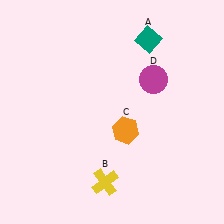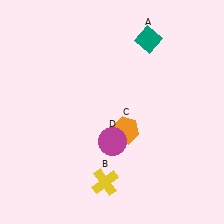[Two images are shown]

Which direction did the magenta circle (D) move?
The magenta circle (D) moved down.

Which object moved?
The magenta circle (D) moved down.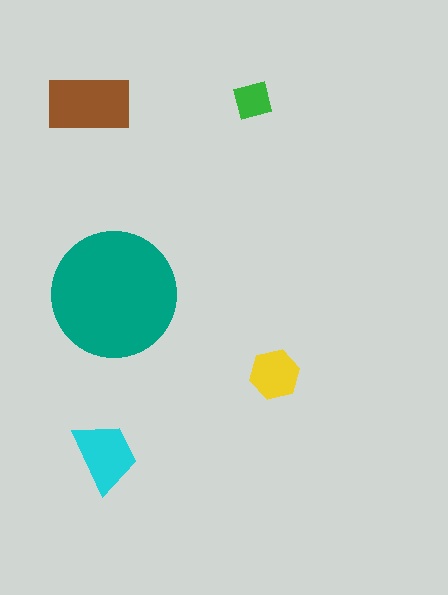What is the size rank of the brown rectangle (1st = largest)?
2nd.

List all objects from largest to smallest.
The teal circle, the brown rectangle, the cyan trapezoid, the yellow hexagon, the green square.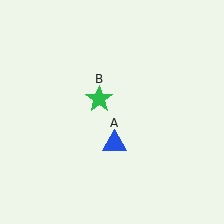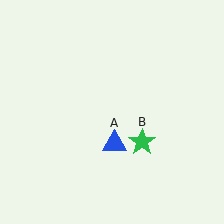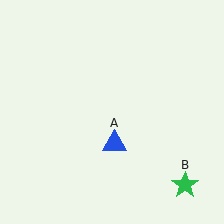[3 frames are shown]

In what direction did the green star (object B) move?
The green star (object B) moved down and to the right.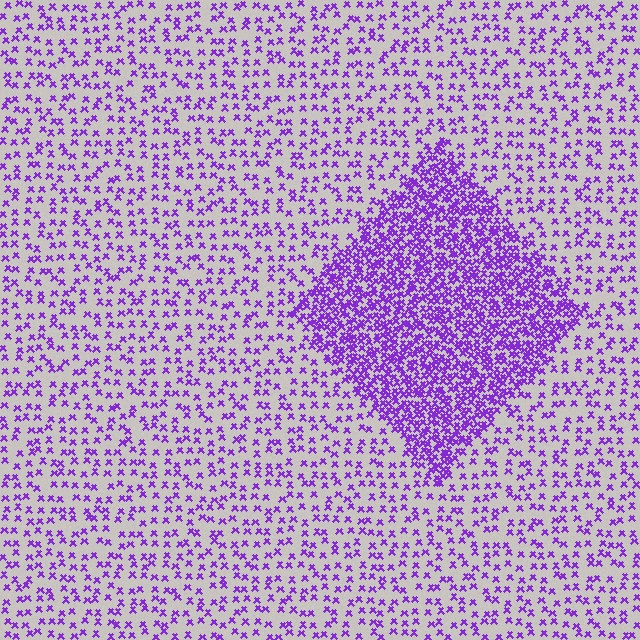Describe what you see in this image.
The image contains small purple elements arranged at two different densities. A diamond-shaped region is visible where the elements are more densely packed than the surrounding area.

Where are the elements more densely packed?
The elements are more densely packed inside the diamond boundary.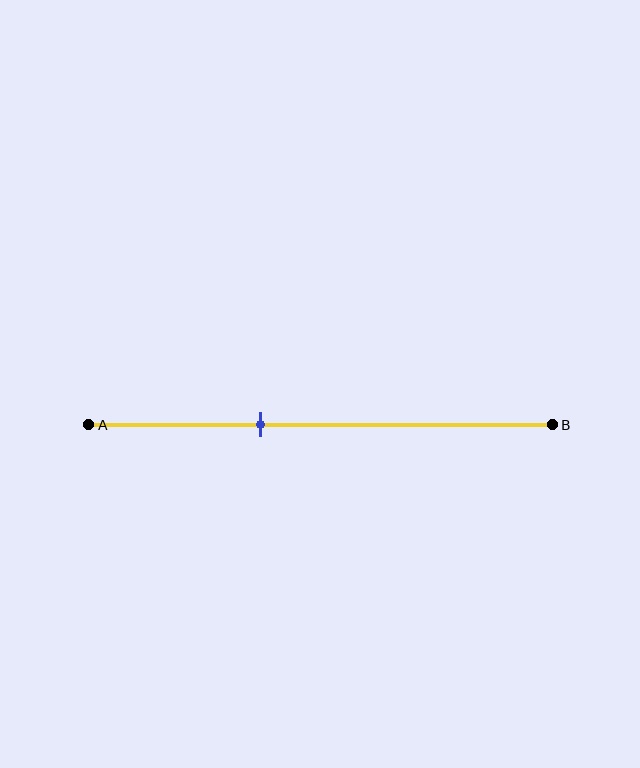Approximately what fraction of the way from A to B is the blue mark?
The blue mark is approximately 35% of the way from A to B.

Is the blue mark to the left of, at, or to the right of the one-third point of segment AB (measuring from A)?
The blue mark is to the right of the one-third point of segment AB.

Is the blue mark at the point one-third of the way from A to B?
No, the mark is at about 35% from A, not at the 33% one-third point.